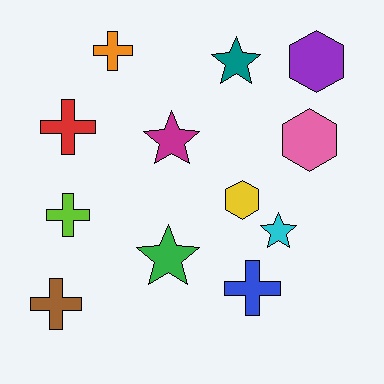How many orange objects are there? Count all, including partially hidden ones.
There is 1 orange object.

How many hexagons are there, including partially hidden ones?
There are 3 hexagons.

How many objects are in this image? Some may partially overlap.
There are 12 objects.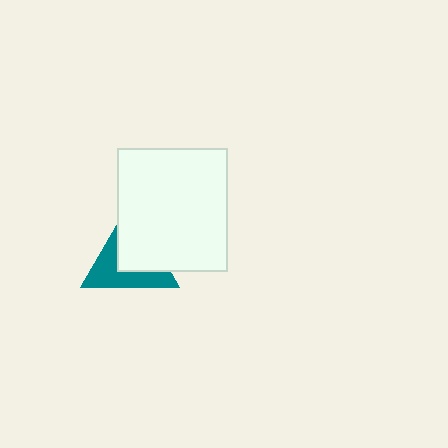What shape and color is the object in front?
The object in front is a white rectangle.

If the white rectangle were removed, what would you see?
You would see the complete teal triangle.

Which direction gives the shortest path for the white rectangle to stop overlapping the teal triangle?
Moving toward the upper-right gives the shortest separation.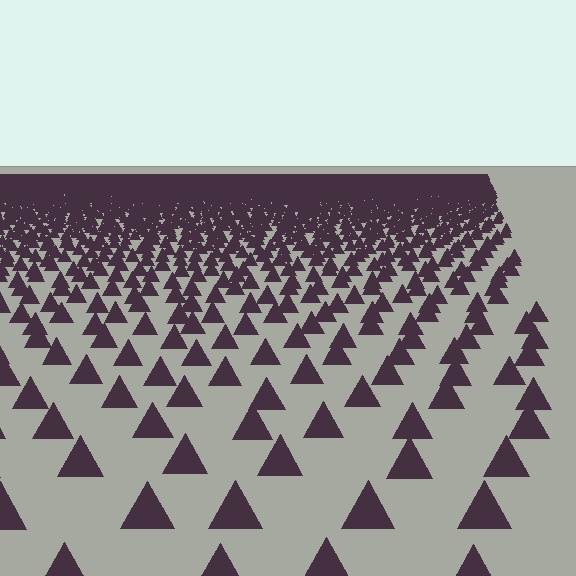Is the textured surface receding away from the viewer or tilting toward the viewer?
The surface is receding away from the viewer. Texture elements get smaller and denser toward the top.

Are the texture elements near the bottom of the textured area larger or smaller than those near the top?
Larger. Near the bottom, elements are closer to the viewer and appear at a bigger on-screen size.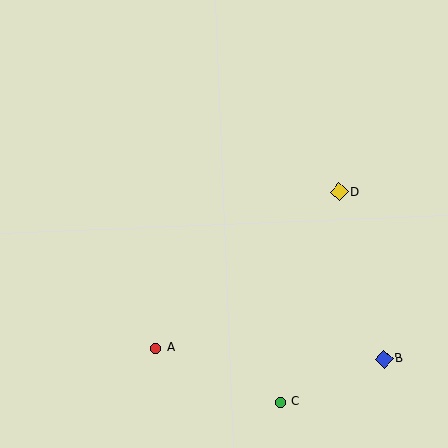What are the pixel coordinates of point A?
Point A is at (156, 348).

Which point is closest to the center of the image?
Point D at (339, 192) is closest to the center.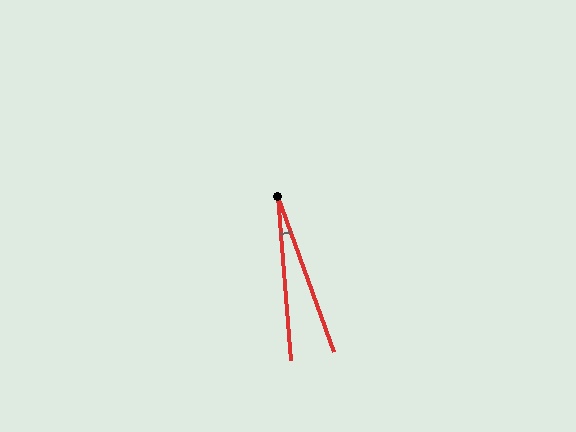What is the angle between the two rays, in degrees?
Approximately 15 degrees.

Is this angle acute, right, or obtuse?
It is acute.